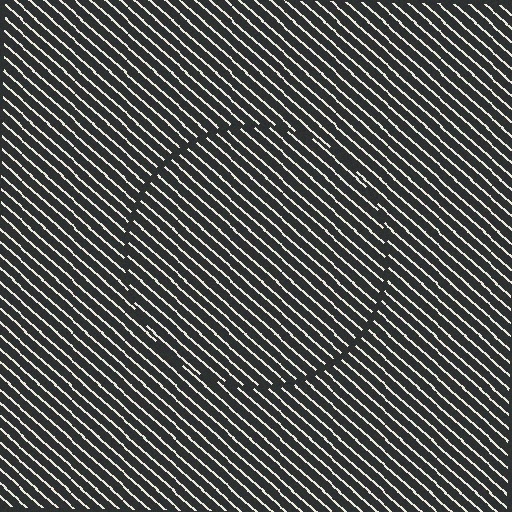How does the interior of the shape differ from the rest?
The interior of the shape contains the same grating, shifted by half a period — the contour is defined by the phase discontinuity where line-ends from the inner and outer gratings abut.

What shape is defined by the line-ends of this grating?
An illusory circle. The interior of the shape contains the same grating, shifted by half a period — the contour is defined by the phase discontinuity where line-ends from the inner and outer gratings abut.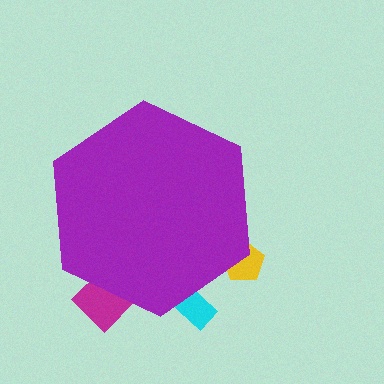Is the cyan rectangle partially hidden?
Yes, the cyan rectangle is partially hidden behind the purple hexagon.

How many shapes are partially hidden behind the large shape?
3 shapes are partially hidden.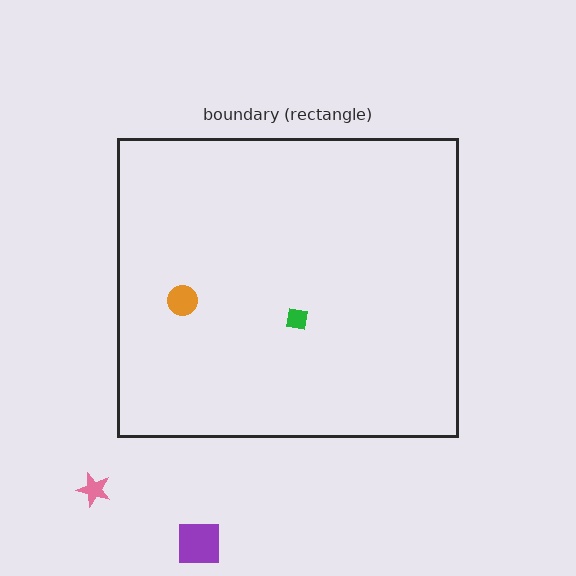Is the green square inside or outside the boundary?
Inside.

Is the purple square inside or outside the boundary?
Outside.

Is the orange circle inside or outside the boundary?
Inside.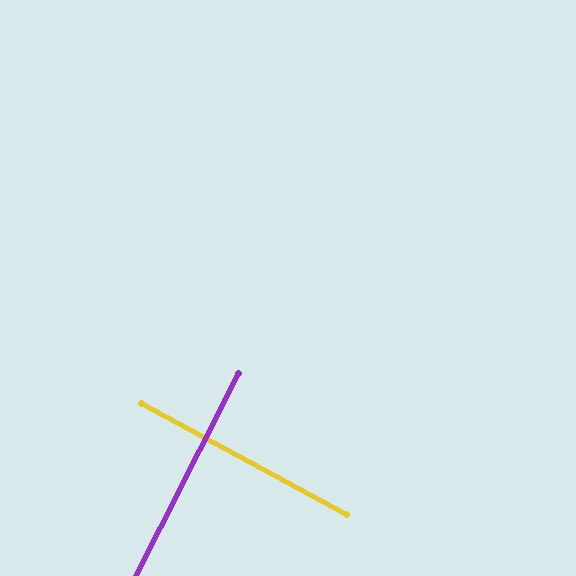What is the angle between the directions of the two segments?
Approximately 88 degrees.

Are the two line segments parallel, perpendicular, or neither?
Perpendicular — they meet at approximately 88°.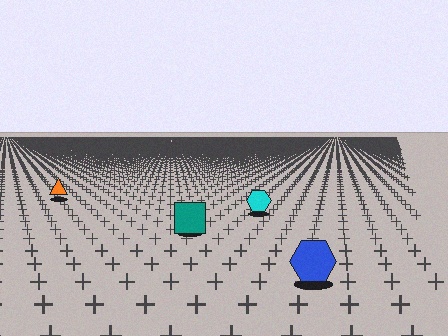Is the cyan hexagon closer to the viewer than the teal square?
No. The teal square is closer — you can tell from the texture gradient: the ground texture is coarser near it.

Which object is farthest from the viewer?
The orange triangle is farthest from the viewer. It appears smaller and the ground texture around it is denser.